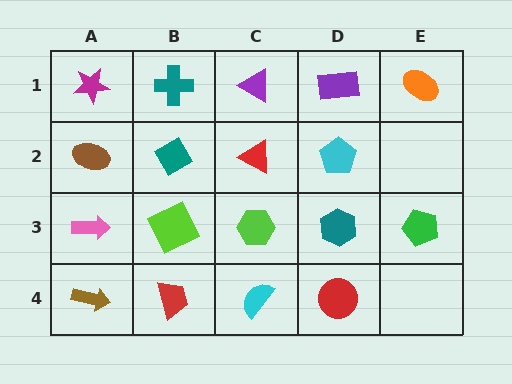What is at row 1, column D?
A purple rectangle.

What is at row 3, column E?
A green pentagon.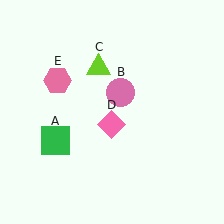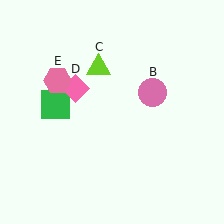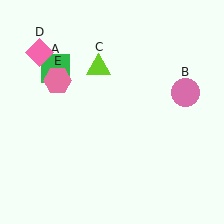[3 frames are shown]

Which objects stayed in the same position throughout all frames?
Lime triangle (object C) and pink hexagon (object E) remained stationary.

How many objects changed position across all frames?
3 objects changed position: green square (object A), pink circle (object B), pink diamond (object D).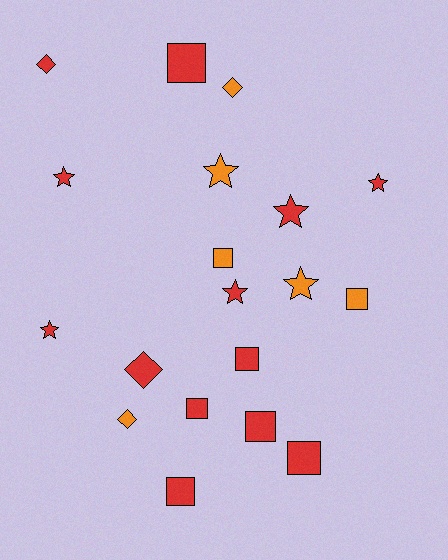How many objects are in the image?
There are 19 objects.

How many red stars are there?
There are 5 red stars.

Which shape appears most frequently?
Square, with 8 objects.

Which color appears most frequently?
Red, with 13 objects.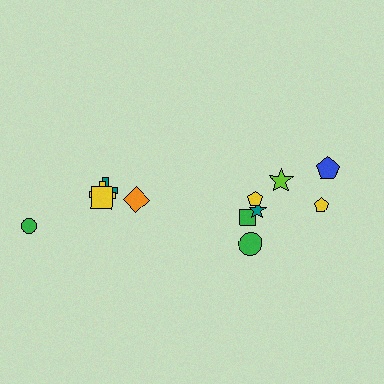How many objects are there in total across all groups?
There are 12 objects.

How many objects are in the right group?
There are 7 objects.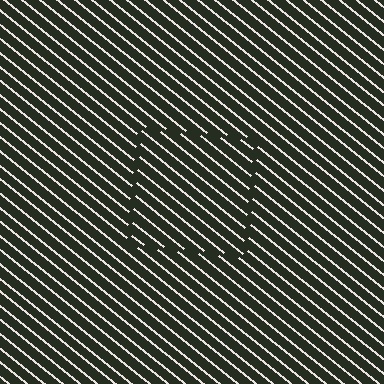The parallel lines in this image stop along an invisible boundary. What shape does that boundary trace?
An illusory square. The interior of the shape contains the same grating, shifted by half a period — the contour is defined by the phase discontinuity where line-ends from the inner and outer gratings abut.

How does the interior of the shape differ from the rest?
The interior of the shape contains the same grating, shifted by half a period — the contour is defined by the phase discontinuity where line-ends from the inner and outer gratings abut.